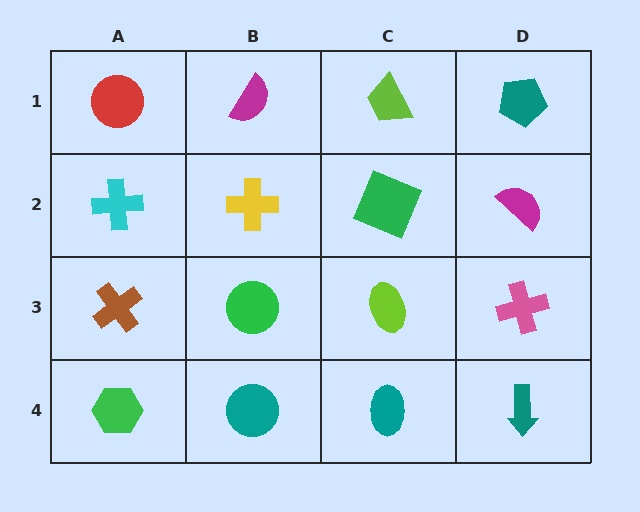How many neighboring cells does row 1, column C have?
3.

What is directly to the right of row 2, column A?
A yellow cross.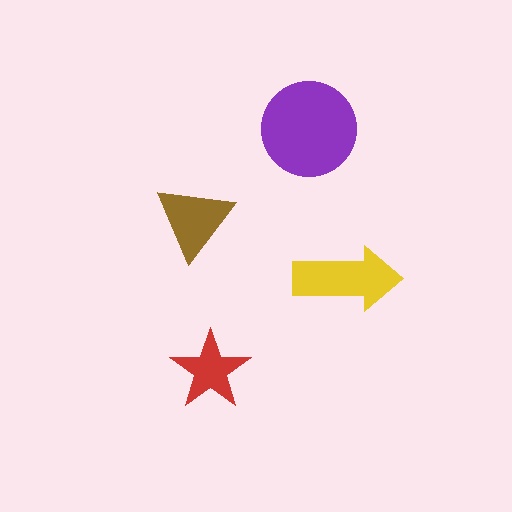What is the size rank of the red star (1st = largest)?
4th.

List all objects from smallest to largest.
The red star, the brown triangle, the yellow arrow, the purple circle.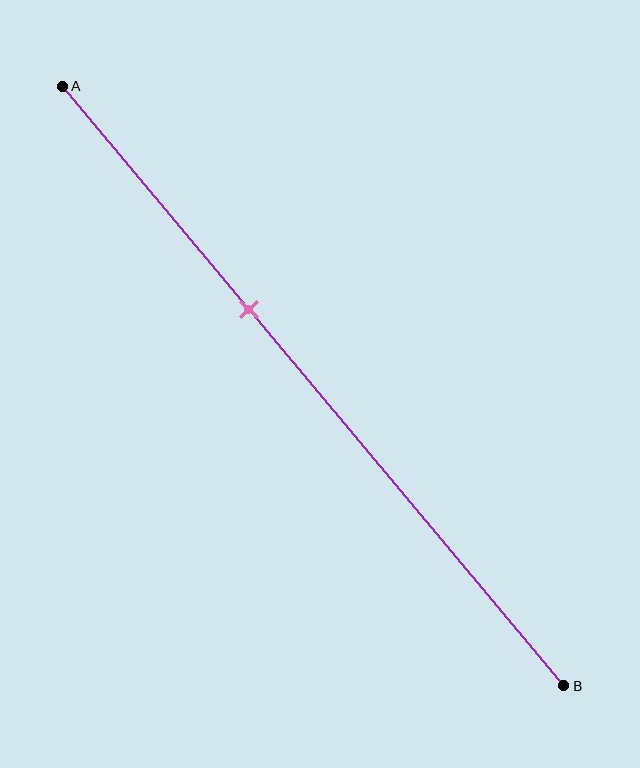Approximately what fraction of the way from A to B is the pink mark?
The pink mark is approximately 35% of the way from A to B.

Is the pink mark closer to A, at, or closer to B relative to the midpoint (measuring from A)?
The pink mark is closer to point A than the midpoint of segment AB.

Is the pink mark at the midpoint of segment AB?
No, the mark is at about 35% from A, not at the 50% midpoint.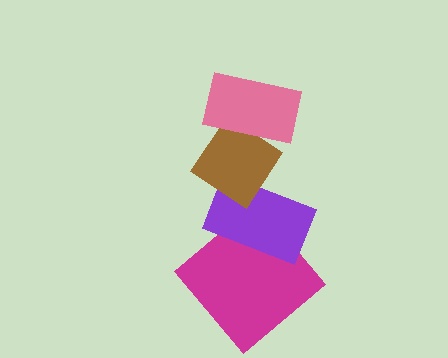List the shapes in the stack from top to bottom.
From top to bottom: the pink rectangle, the brown diamond, the purple rectangle, the magenta diamond.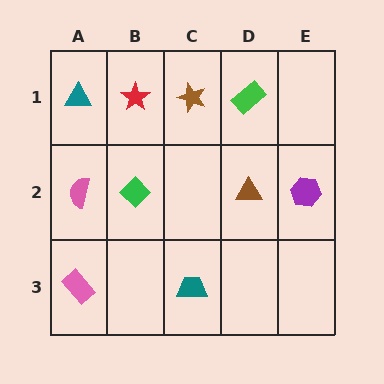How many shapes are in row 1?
4 shapes.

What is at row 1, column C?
A brown star.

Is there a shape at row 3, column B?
No, that cell is empty.